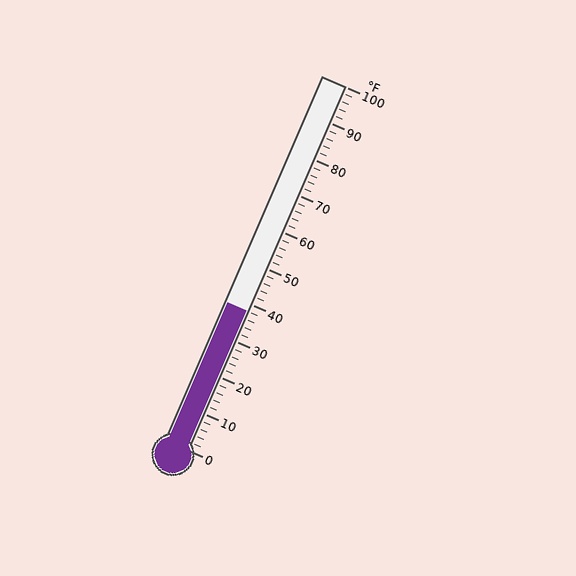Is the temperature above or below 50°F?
The temperature is below 50°F.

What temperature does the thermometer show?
The thermometer shows approximately 38°F.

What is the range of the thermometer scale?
The thermometer scale ranges from 0°F to 100°F.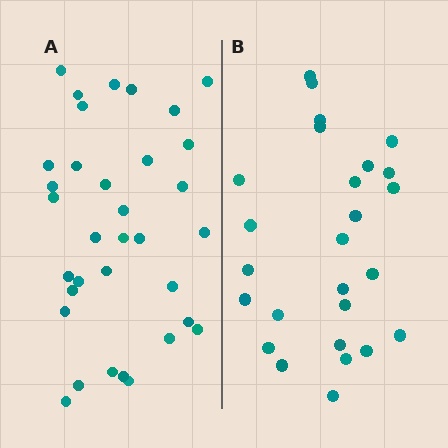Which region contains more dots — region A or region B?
Region A (the left region) has more dots.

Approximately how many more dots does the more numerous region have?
Region A has roughly 8 or so more dots than region B.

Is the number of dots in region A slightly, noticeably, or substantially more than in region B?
Region A has noticeably more, but not dramatically so. The ratio is roughly 1.3 to 1.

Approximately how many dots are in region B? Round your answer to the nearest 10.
About 30 dots. (The exact count is 26, which rounds to 30.)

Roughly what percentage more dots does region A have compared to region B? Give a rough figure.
About 30% more.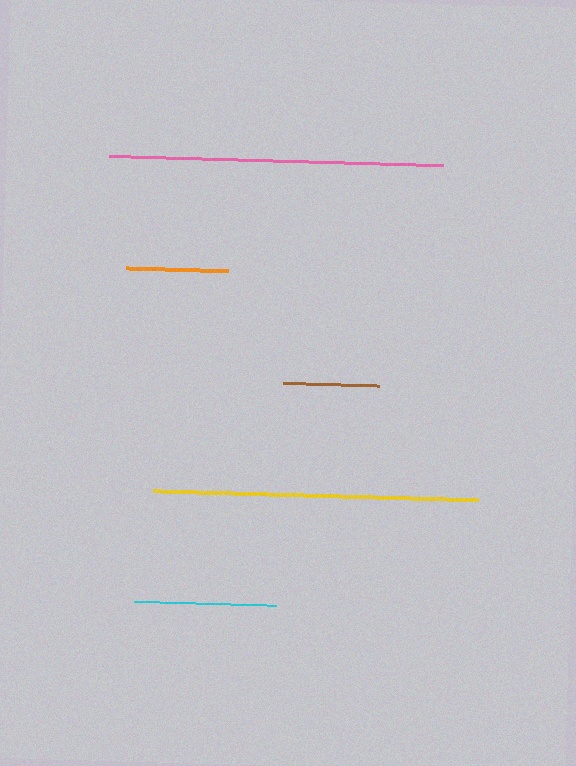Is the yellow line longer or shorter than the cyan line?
The yellow line is longer than the cyan line.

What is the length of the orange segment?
The orange segment is approximately 102 pixels long.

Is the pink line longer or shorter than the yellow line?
The pink line is longer than the yellow line.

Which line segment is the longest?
The pink line is the longest at approximately 335 pixels.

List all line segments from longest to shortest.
From longest to shortest: pink, yellow, cyan, orange, brown.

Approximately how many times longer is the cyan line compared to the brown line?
The cyan line is approximately 1.5 times the length of the brown line.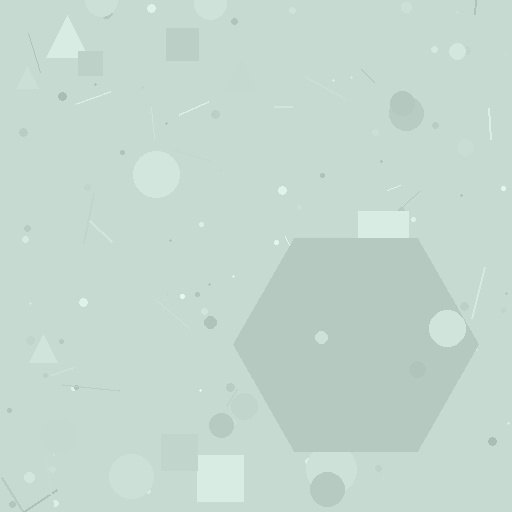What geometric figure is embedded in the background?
A hexagon is embedded in the background.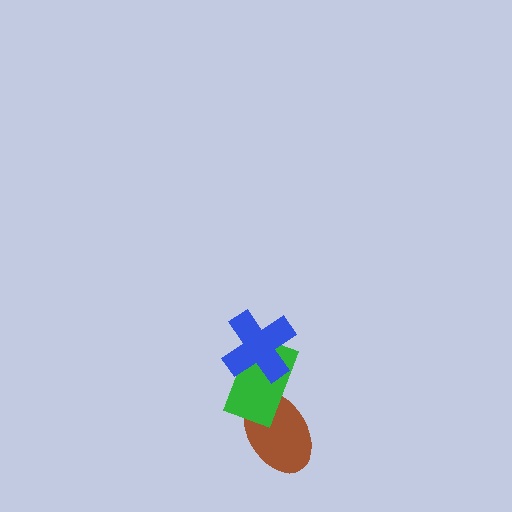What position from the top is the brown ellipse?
The brown ellipse is 3rd from the top.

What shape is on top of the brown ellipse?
The green rectangle is on top of the brown ellipse.